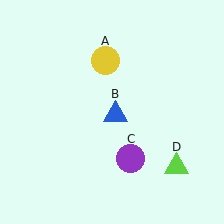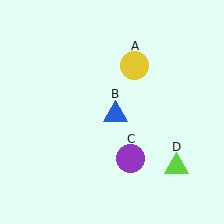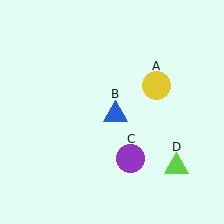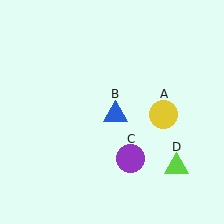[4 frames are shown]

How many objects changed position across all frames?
1 object changed position: yellow circle (object A).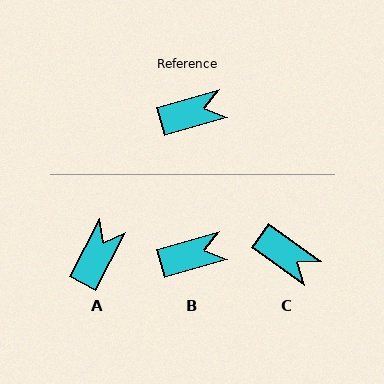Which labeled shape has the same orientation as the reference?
B.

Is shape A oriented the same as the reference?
No, it is off by about 46 degrees.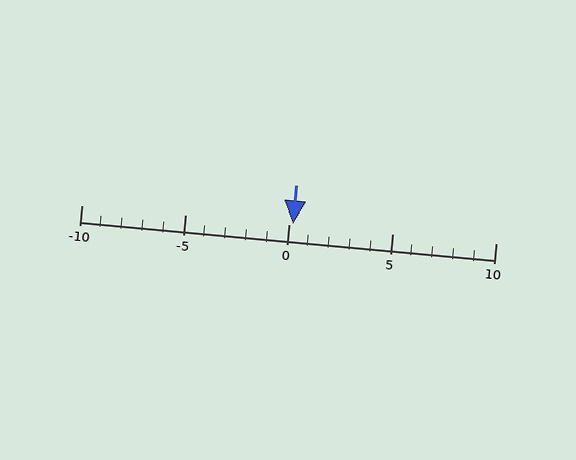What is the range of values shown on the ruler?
The ruler shows values from -10 to 10.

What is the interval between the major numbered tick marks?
The major tick marks are spaced 5 units apart.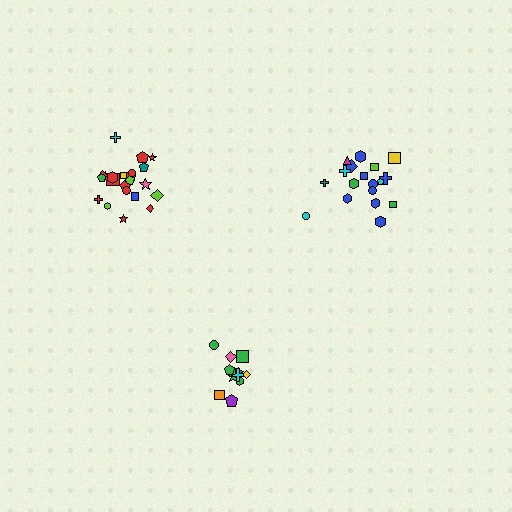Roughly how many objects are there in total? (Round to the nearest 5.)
Roughly 50 objects in total.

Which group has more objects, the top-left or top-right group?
The top-left group.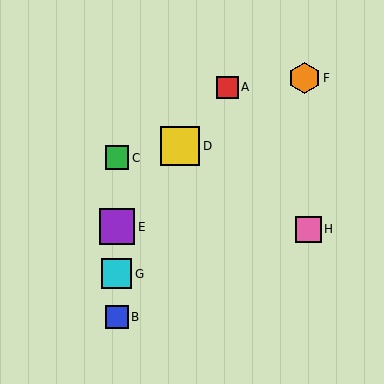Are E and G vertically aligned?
Yes, both are at x≈117.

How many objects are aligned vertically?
4 objects (B, C, E, G) are aligned vertically.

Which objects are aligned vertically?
Objects B, C, E, G are aligned vertically.